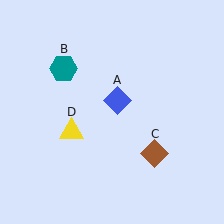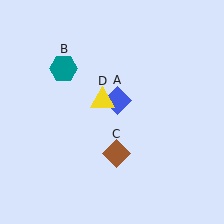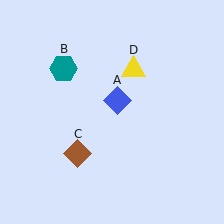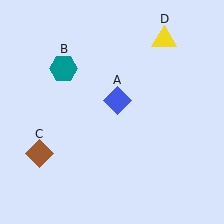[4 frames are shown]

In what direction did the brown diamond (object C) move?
The brown diamond (object C) moved left.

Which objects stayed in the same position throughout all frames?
Blue diamond (object A) and teal hexagon (object B) remained stationary.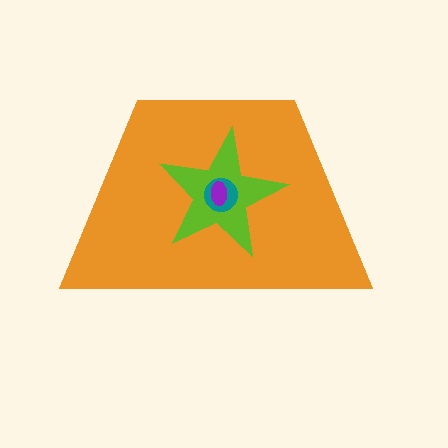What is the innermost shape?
The purple ellipse.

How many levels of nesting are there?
4.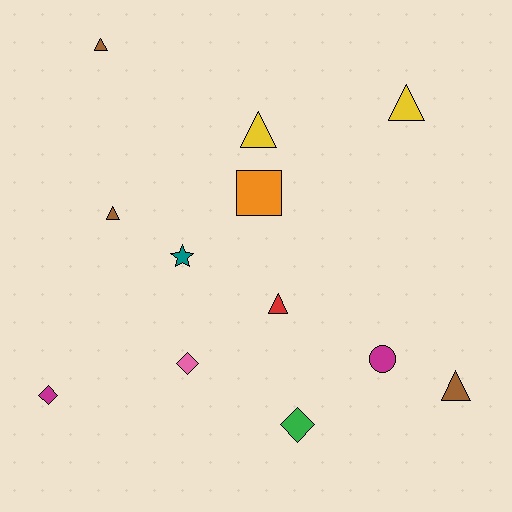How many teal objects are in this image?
There is 1 teal object.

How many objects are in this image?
There are 12 objects.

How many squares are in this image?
There is 1 square.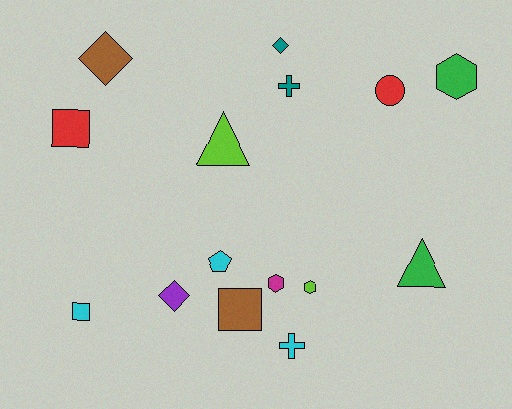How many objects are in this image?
There are 15 objects.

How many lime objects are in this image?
There are 2 lime objects.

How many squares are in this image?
There are 3 squares.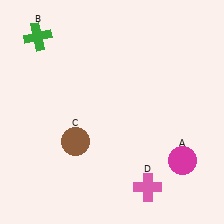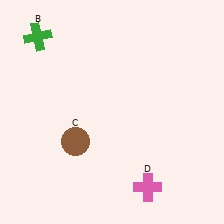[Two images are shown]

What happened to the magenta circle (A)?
The magenta circle (A) was removed in Image 2. It was in the bottom-right area of Image 1.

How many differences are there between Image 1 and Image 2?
There is 1 difference between the two images.